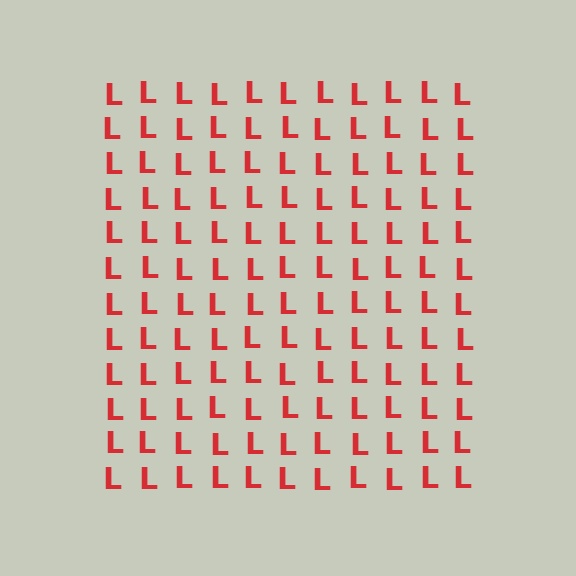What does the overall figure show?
The overall figure shows a square.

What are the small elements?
The small elements are letter L's.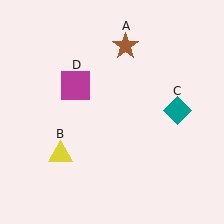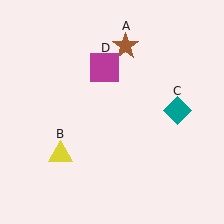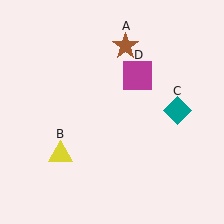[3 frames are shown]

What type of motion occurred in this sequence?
The magenta square (object D) rotated clockwise around the center of the scene.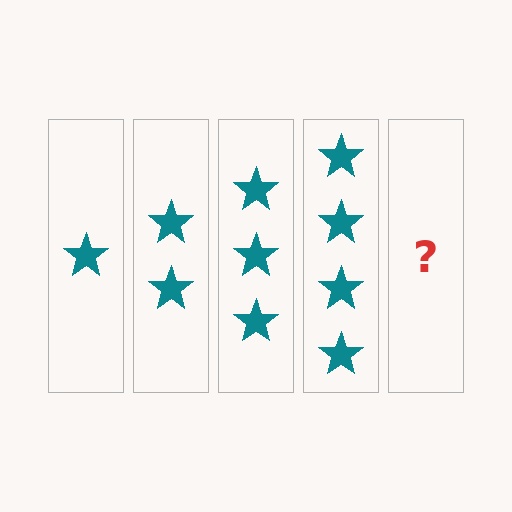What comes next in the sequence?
The next element should be 5 stars.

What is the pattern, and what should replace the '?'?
The pattern is that each step adds one more star. The '?' should be 5 stars.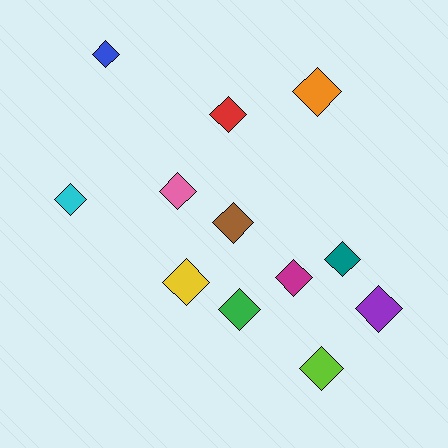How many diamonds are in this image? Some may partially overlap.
There are 12 diamonds.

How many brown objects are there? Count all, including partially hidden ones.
There is 1 brown object.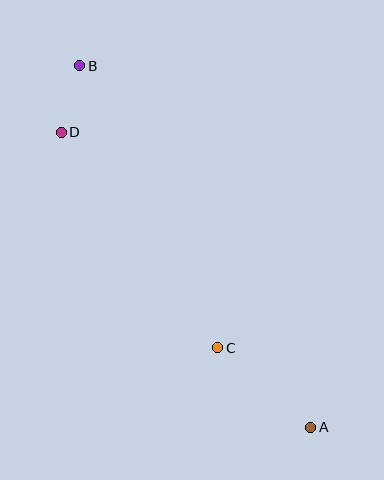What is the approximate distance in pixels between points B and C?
The distance between B and C is approximately 314 pixels.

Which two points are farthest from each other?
Points A and B are farthest from each other.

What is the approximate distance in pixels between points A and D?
The distance between A and D is approximately 387 pixels.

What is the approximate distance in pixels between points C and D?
The distance between C and D is approximately 266 pixels.